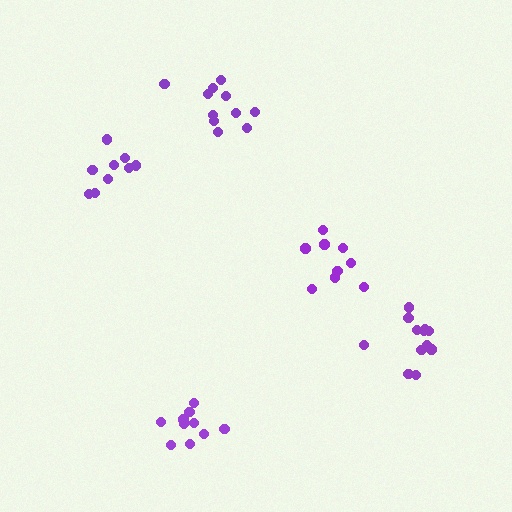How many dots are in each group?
Group 1: 11 dots, Group 2: 9 dots, Group 3: 13 dots, Group 4: 9 dots, Group 5: 10 dots (52 total).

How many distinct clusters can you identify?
There are 5 distinct clusters.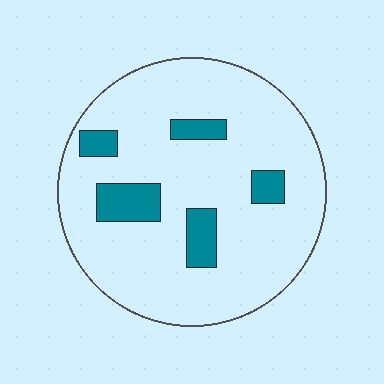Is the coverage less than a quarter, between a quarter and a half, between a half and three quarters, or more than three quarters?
Less than a quarter.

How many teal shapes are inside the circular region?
5.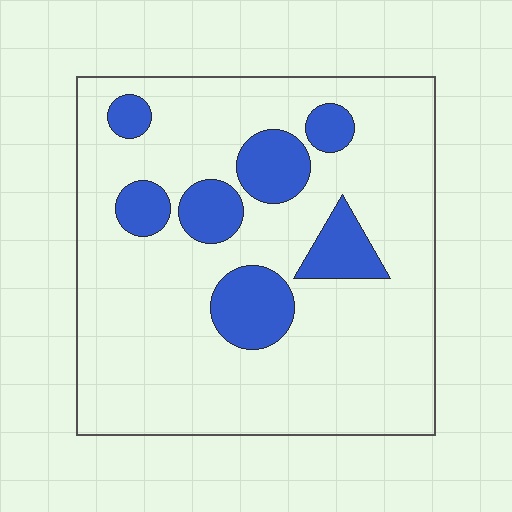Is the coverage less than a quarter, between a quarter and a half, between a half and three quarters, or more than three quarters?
Less than a quarter.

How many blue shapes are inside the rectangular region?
7.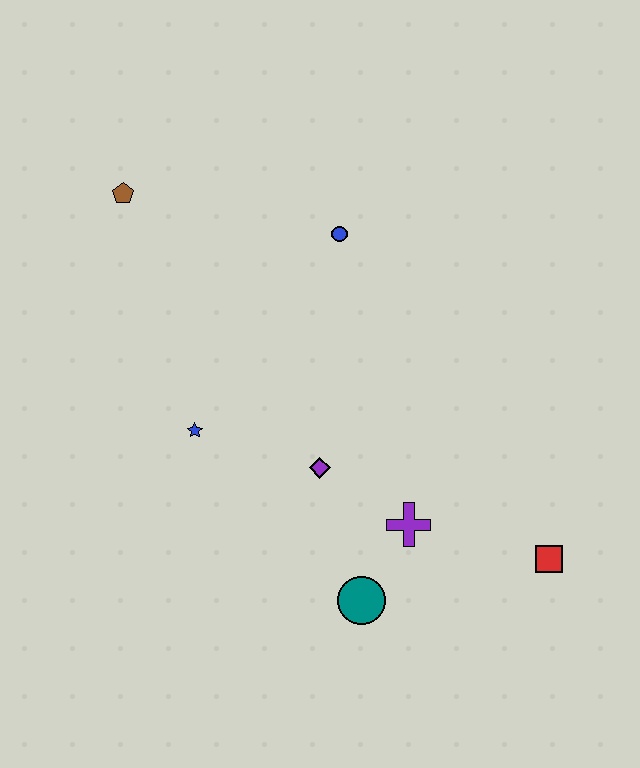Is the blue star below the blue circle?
Yes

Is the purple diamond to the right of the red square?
No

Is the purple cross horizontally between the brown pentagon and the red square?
Yes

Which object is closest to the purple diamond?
The purple cross is closest to the purple diamond.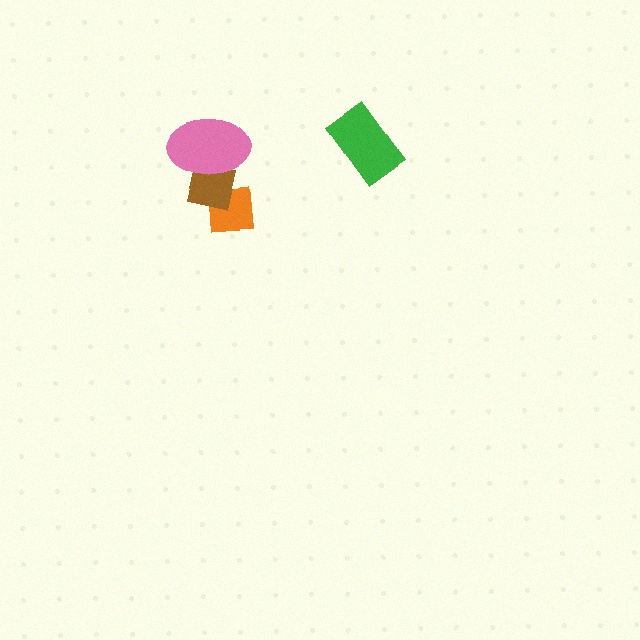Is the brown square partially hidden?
Yes, it is partially covered by another shape.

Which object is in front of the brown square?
The pink ellipse is in front of the brown square.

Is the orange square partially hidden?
Yes, it is partially covered by another shape.